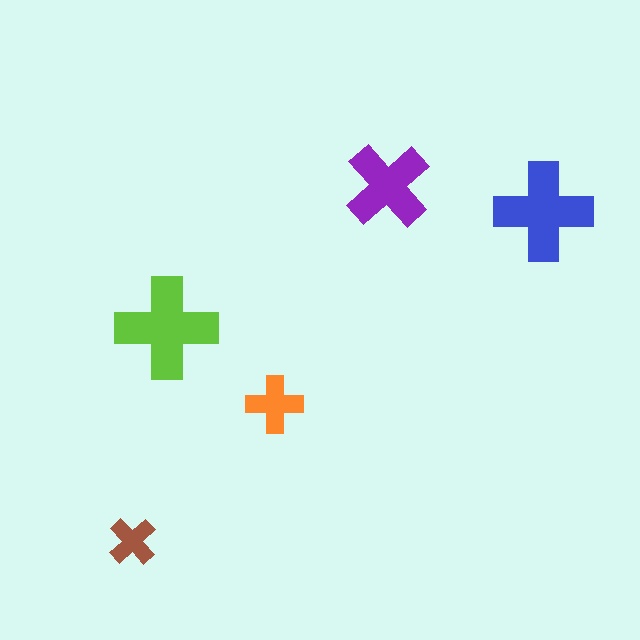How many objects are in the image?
There are 5 objects in the image.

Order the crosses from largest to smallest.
the lime one, the blue one, the purple one, the orange one, the brown one.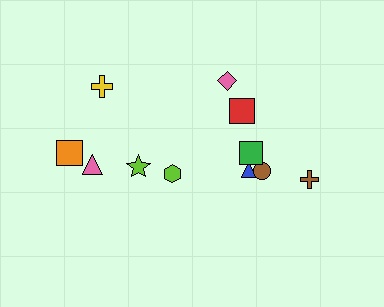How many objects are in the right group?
There are 7 objects.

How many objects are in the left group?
There are 4 objects.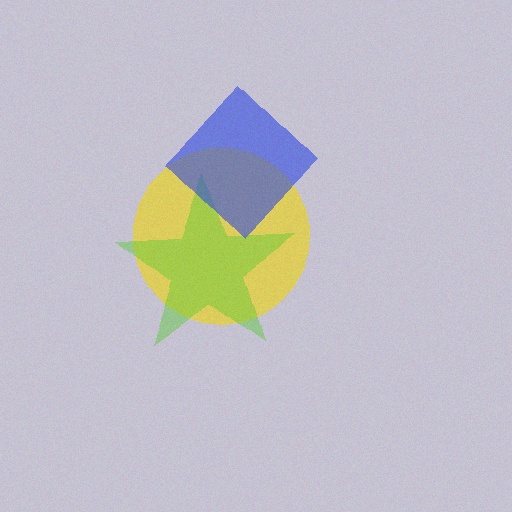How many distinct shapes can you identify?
There are 3 distinct shapes: a yellow circle, a lime star, a blue diamond.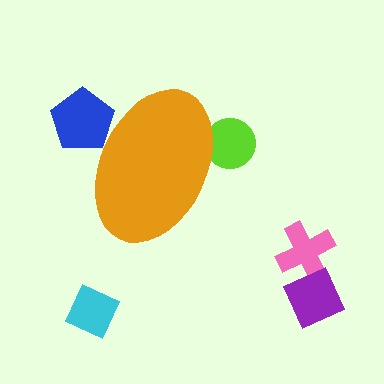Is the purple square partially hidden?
No, the purple square is fully visible.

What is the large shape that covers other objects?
An orange ellipse.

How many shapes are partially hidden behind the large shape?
2 shapes are partially hidden.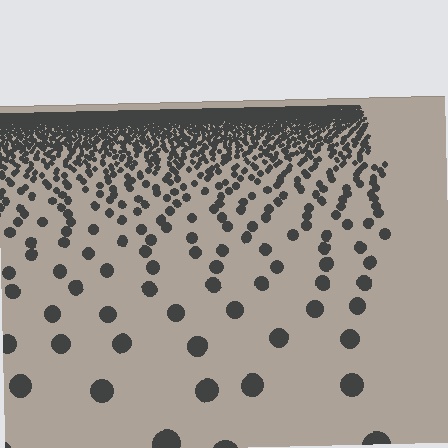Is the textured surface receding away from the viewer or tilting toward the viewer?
The surface is receding away from the viewer. Texture elements get smaller and denser toward the top.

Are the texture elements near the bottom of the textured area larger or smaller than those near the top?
Larger. Near the bottom, elements are closer to the viewer and appear at a bigger on-screen size.